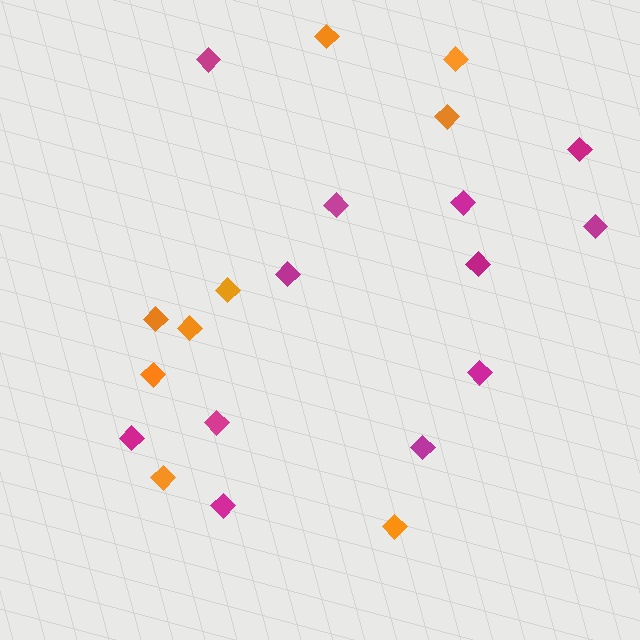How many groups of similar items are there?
There are 2 groups: one group of orange diamonds (9) and one group of magenta diamonds (12).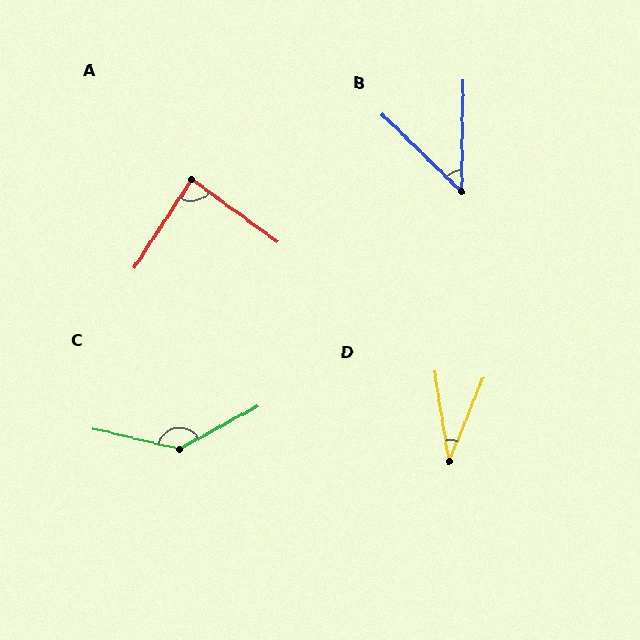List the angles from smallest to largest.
D (32°), B (47°), A (87°), C (138°).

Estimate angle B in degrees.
Approximately 47 degrees.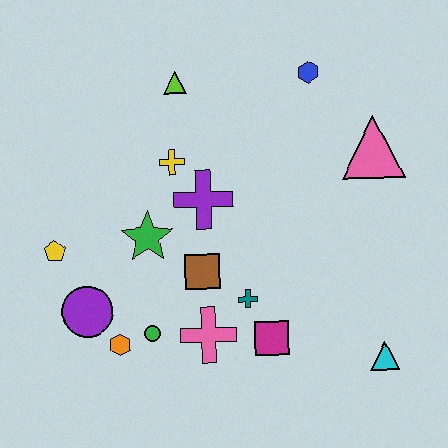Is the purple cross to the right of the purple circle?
Yes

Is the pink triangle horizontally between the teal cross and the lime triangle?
No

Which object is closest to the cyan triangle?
The magenta square is closest to the cyan triangle.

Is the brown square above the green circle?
Yes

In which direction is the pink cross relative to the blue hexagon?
The pink cross is below the blue hexagon.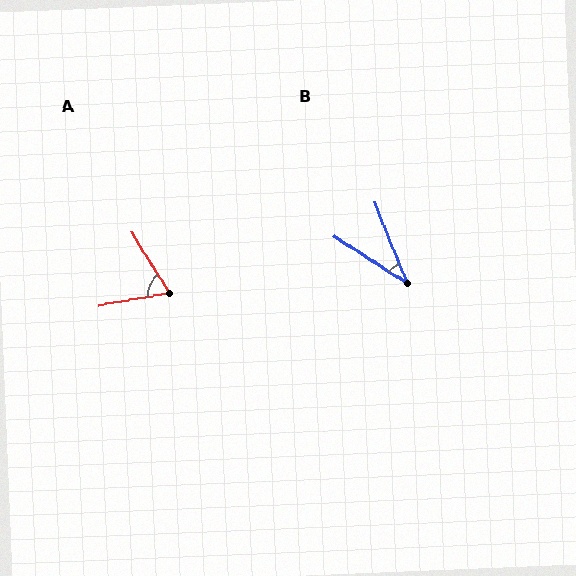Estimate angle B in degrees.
Approximately 35 degrees.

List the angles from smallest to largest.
B (35°), A (68°).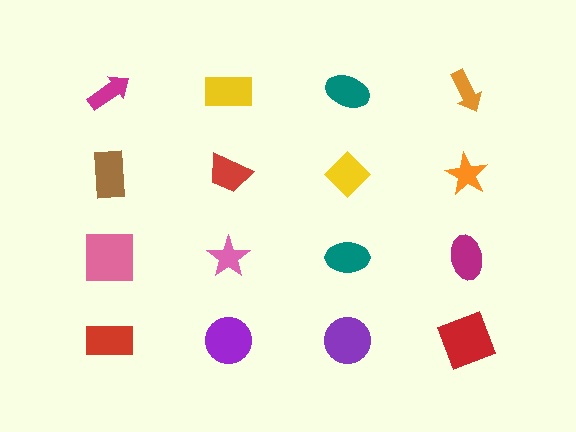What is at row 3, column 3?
A teal ellipse.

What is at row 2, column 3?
A yellow diamond.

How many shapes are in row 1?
4 shapes.